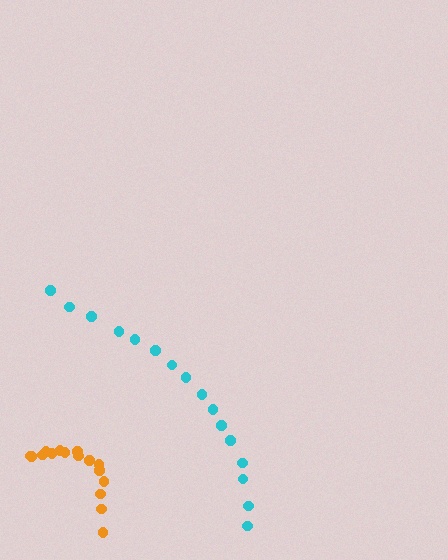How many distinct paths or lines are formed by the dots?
There are 2 distinct paths.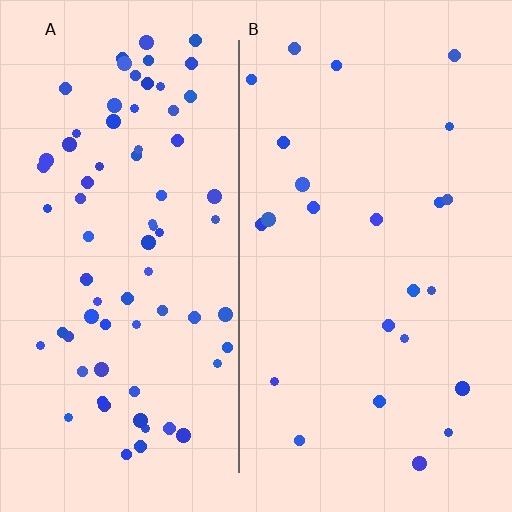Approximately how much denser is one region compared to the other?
Approximately 3.2× — region A over region B.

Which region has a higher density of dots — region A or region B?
A (the left).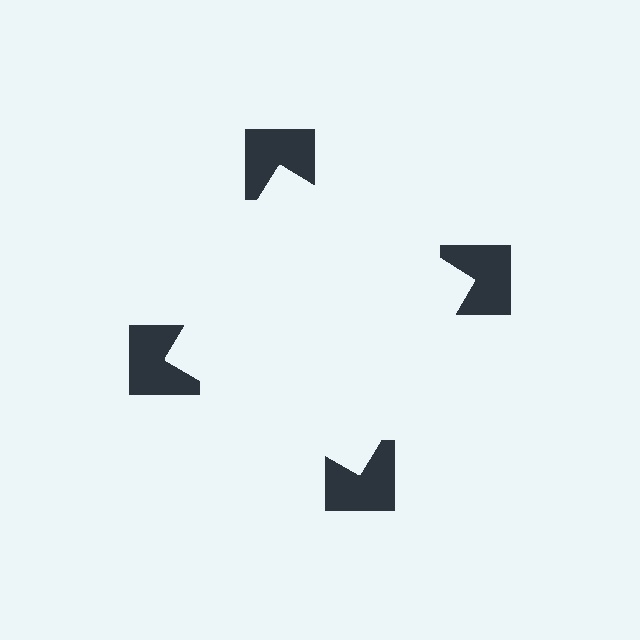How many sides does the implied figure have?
4 sides.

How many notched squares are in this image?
There are 4 — one at each vertex of the illusory square.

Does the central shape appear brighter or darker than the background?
It typically appears slightly brighter than the background, even though no actual brightness change is drawn.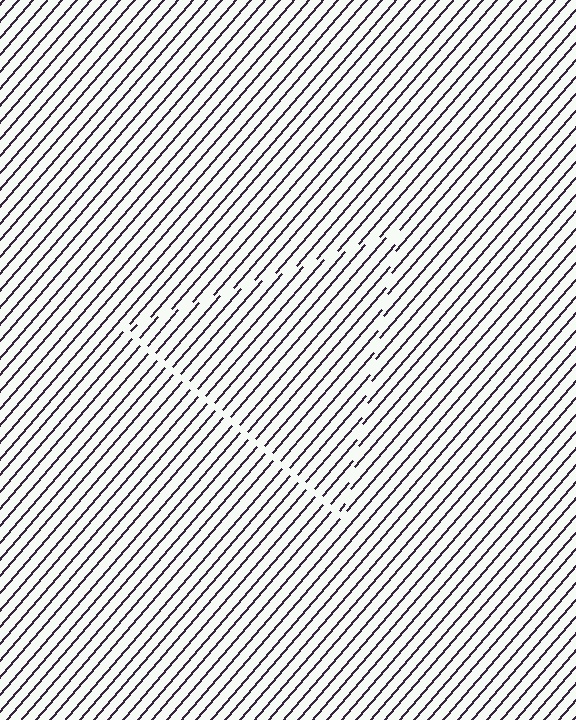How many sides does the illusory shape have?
3 sides — the line-ends trace a triangle.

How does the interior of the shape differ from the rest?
The interior of the shape contains the same grating, shifted by half a period — the contour is defined by the phase discontinuity where line-ends from the inner and outer gratings abut.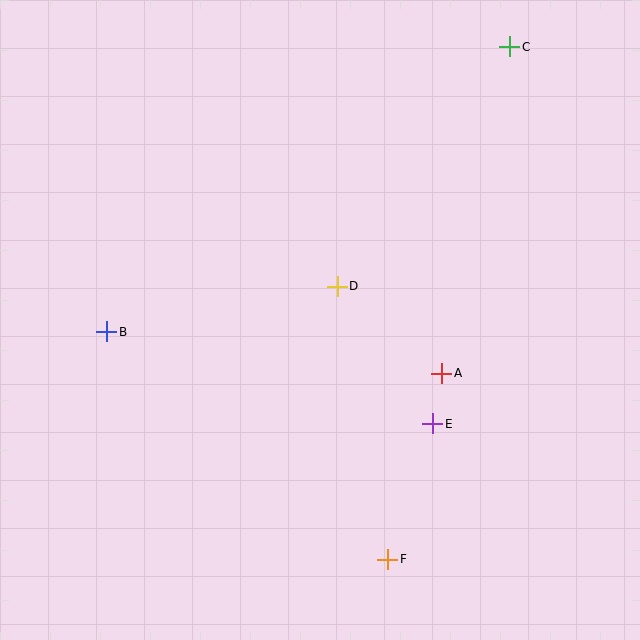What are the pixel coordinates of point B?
Point B is at (107, 332).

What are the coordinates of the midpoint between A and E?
The midpoint between A and E is at (437, 398).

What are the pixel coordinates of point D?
Point D is at (337, 286).